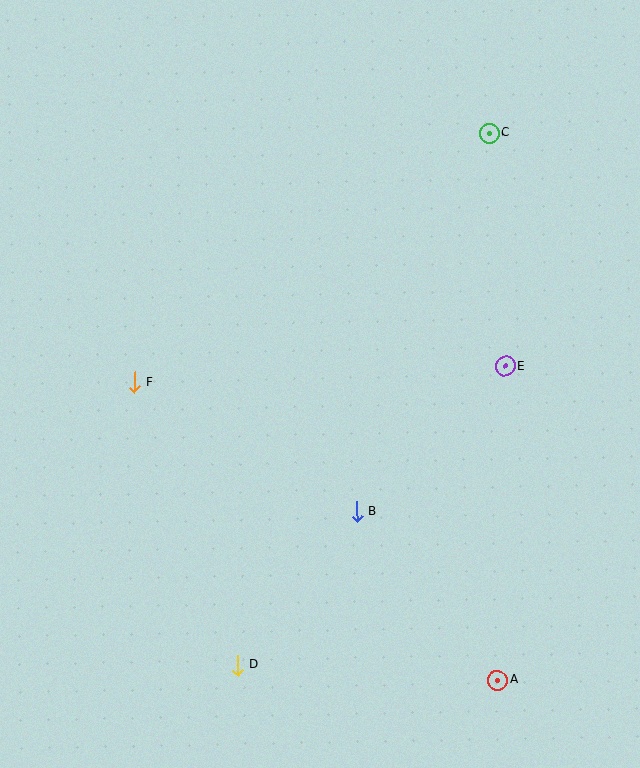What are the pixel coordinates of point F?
Point F is at (134, 382).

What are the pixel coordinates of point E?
Point E is at (505, 366).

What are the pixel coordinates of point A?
Point A is at (497, 680).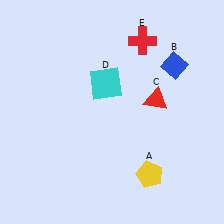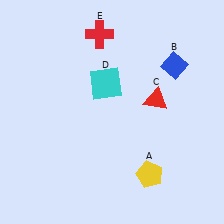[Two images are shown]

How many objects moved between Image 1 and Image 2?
1 object moved between the two images.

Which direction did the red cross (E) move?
The red cross (E) moved left.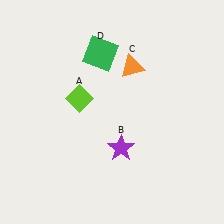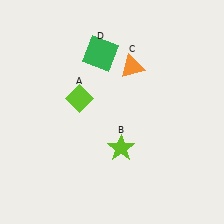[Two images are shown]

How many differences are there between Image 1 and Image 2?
There is 1 difference between the two images.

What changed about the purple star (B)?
In Image 1, B is purple. In Image 2, it changed to lime.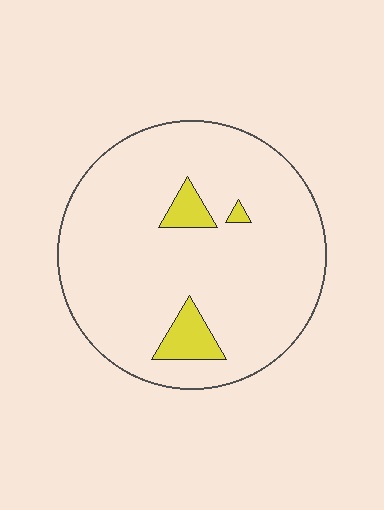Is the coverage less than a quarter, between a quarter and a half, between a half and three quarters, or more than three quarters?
Less than a quarter.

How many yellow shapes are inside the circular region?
3.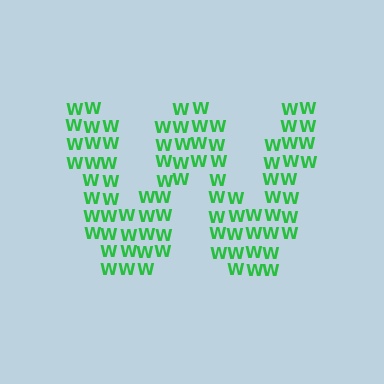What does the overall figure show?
The overall figure shows the letter W.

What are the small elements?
The small elements are letter W's.